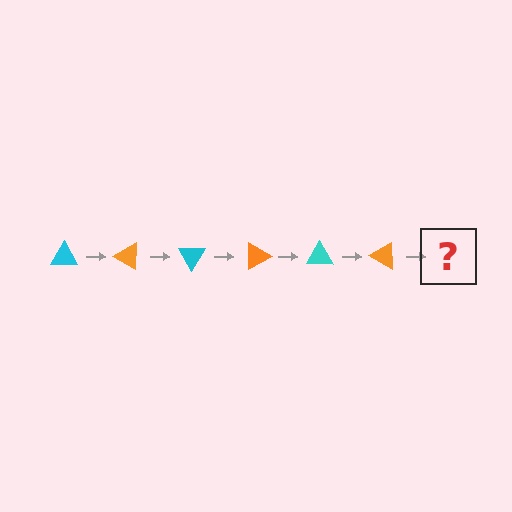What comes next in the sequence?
The next element should be a cyan triangle, rotated 180 degrees from the start.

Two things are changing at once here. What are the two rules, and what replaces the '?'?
The two rules are that it rotates 30 degrees each step and the color cycles through cyan and orange. The '?' should be a cyan triangle, rotated 180 degrees from the start.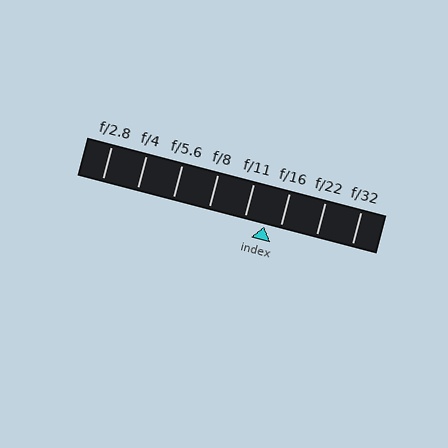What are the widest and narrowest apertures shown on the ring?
The widest aperture shown is f/2.8 and the narrowest is f/32.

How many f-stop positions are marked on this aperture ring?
There are 8 f-stop positions marked.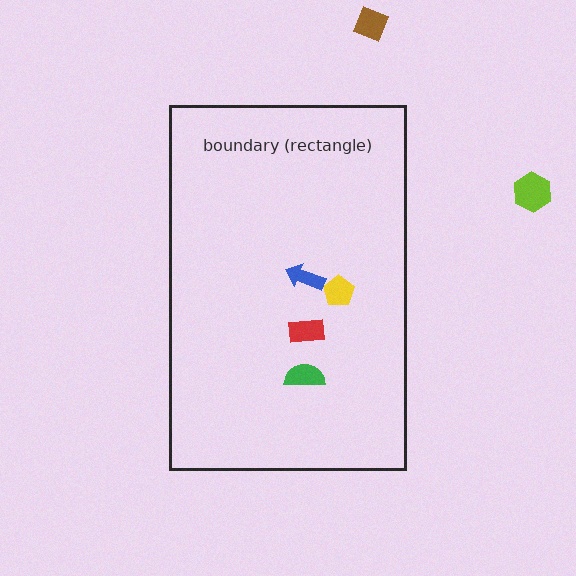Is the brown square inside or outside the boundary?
Outside.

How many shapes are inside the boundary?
4 inside, 2 outside.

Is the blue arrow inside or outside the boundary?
Inside.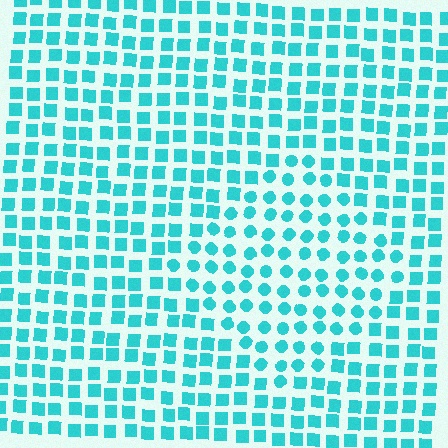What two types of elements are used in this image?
The image uses circles inside the diamond region and squares outside it.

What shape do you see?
I see a diamond.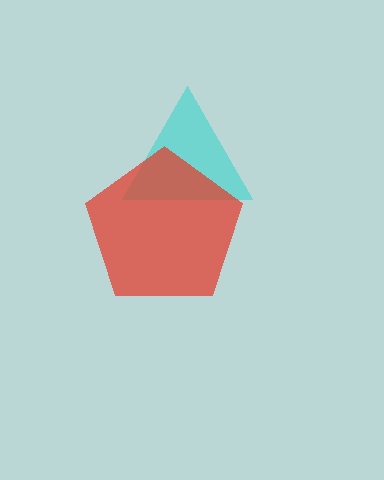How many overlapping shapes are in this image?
There are 2 overlapping shapes in the image.